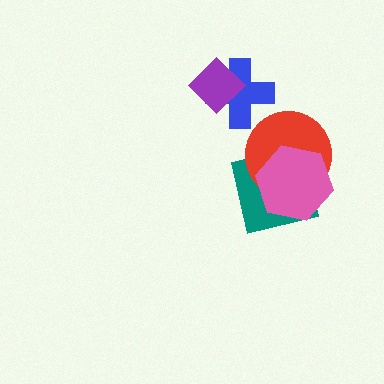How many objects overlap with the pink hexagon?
2 objects overlap with the pink hexagon.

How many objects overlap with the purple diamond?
1 object overlaps with the purple diamond.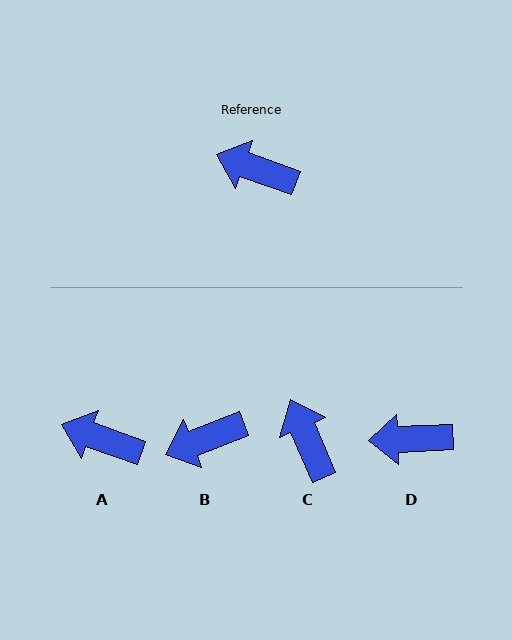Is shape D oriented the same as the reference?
No, it is off by about 22 degrees.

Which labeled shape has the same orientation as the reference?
A.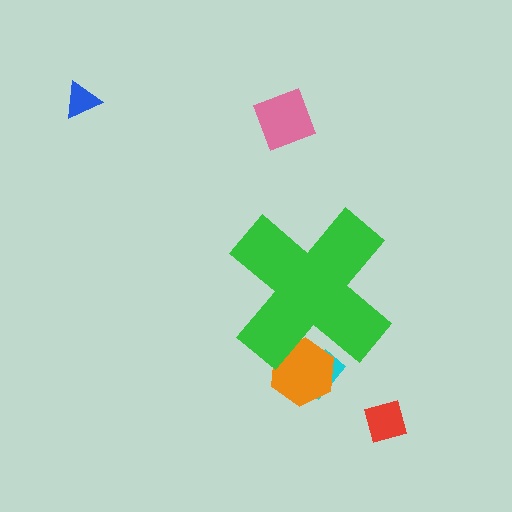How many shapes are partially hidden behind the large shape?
2 shapes are partially hidden.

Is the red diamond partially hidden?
No, the red diamond is fully visible.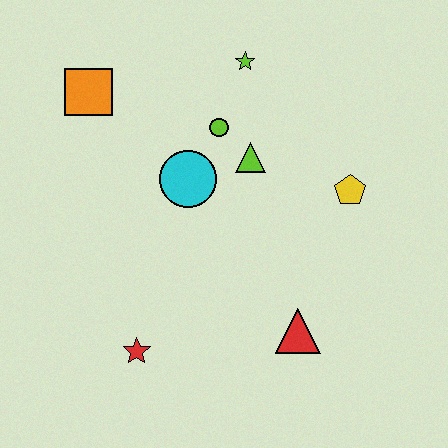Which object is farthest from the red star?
The lime star is farthest from the red star.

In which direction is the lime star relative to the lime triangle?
The lime star is above the lime triangle.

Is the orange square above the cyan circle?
Yes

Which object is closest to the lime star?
The lime circle is closest to the lime star.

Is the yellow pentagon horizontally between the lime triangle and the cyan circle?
No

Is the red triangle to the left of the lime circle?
No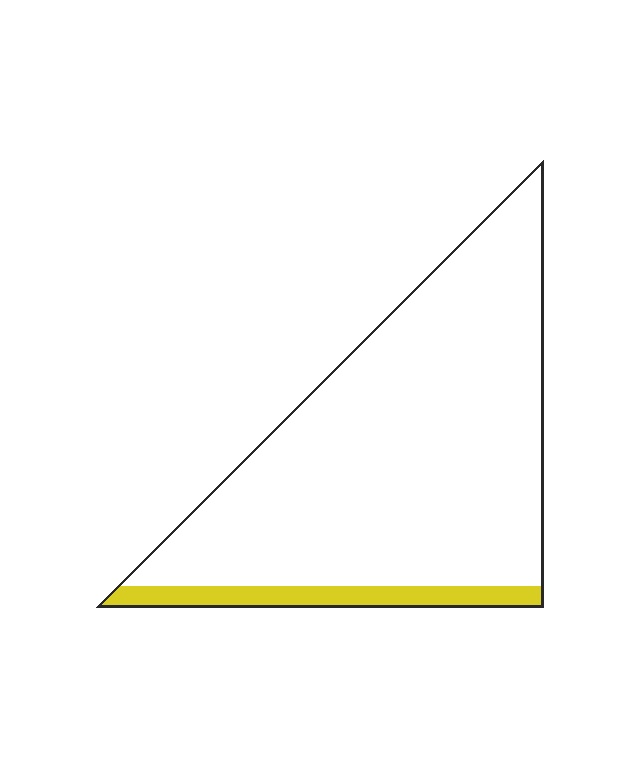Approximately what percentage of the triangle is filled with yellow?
Approximately 10%.